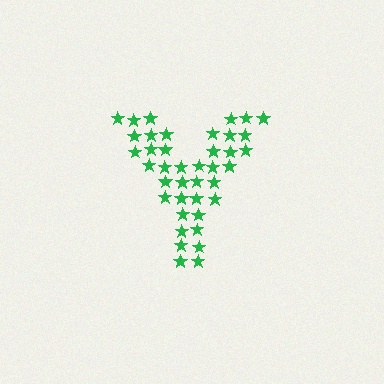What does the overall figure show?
The overall figure shows the letter Y.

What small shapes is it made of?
It is made of small stars.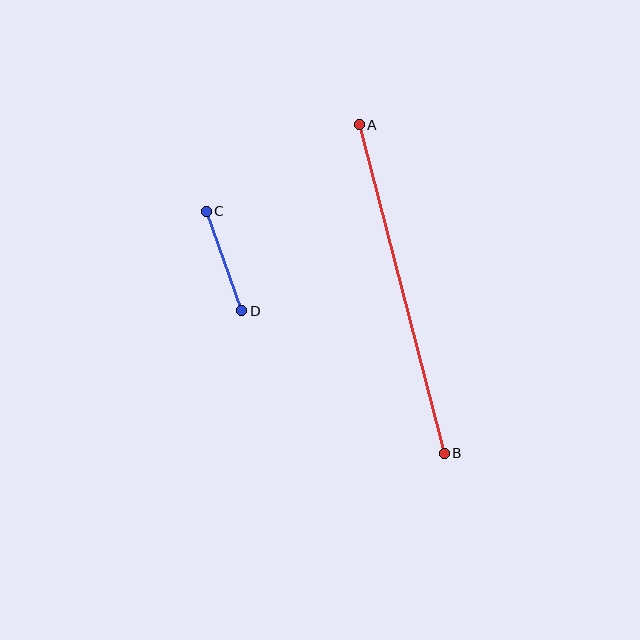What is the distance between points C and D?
The distance is approximately 106 pixels.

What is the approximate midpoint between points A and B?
The midpoint is at approximately (402, 289) pixels.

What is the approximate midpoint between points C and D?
The midpoint is at approximately (224, 261) pixels.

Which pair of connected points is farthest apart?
Points A and B are farthest apart.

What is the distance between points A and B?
The distance is approximately 339 pixels.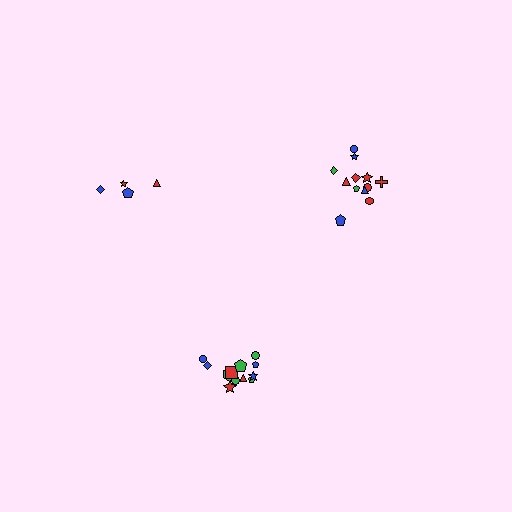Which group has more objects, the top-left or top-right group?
The top-right group.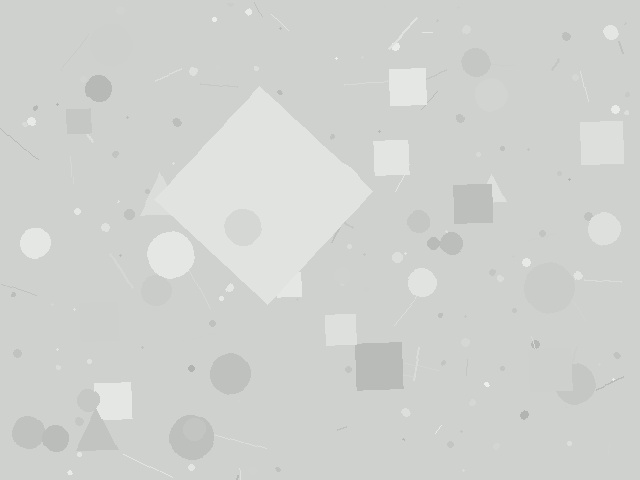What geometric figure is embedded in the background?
A diamond is embedded in the background.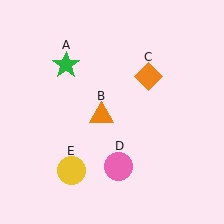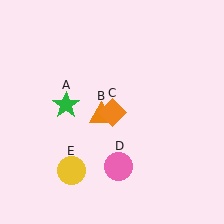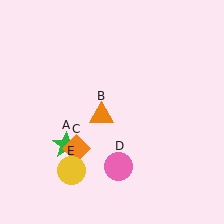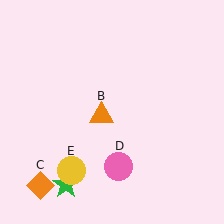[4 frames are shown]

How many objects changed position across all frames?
2 objects changed position: green star (object A), orange diamond (object C).